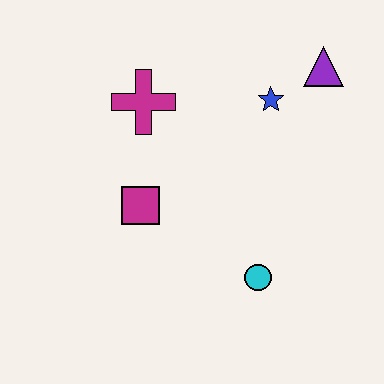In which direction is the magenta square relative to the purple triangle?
The magenta square is to the left of the purple triangle.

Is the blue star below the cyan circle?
No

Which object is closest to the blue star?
The purple triangle is closest to the blue star.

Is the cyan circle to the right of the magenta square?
Yes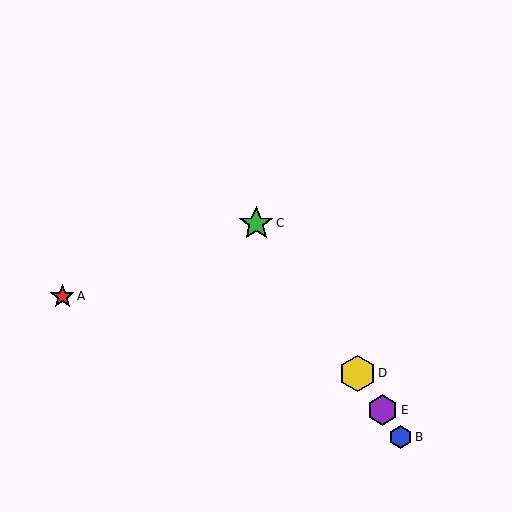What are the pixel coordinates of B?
Object B is at (400, 437).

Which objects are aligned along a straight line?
Objects B, C, D, E are aligned along a straight line.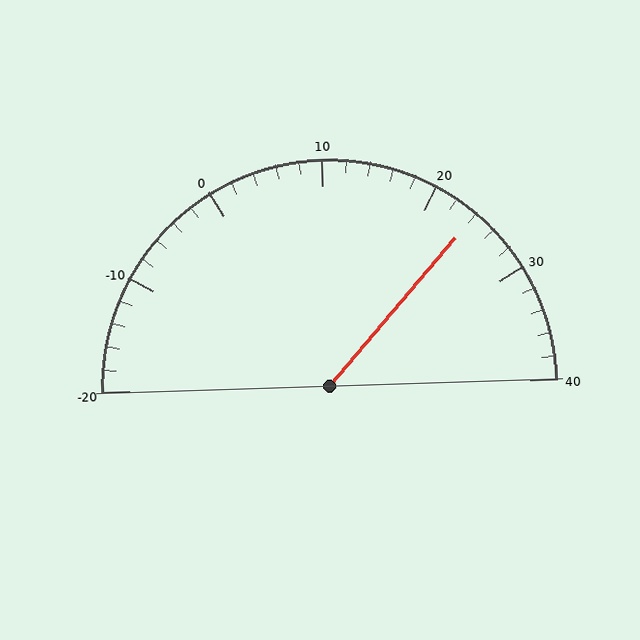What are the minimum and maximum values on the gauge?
The gauge ranges from -20 to 40.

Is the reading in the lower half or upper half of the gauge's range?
The reading is in the upper half of the range (-20 to 40).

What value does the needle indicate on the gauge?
The needle indicates approximately 24.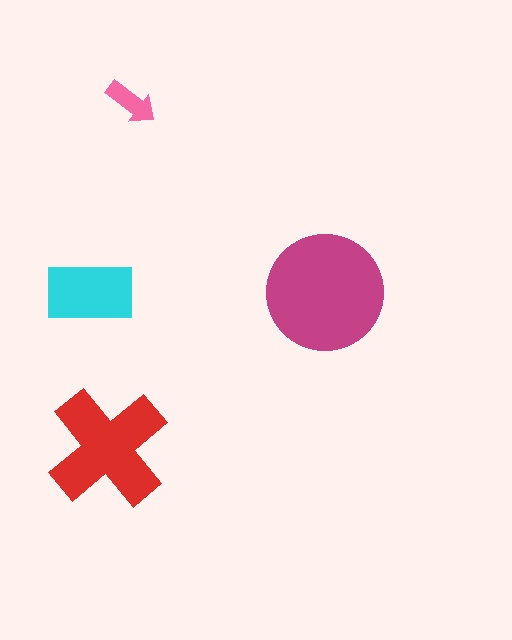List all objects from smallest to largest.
The pink arrow, the cyan rectangle, the red cross, the magenta circle.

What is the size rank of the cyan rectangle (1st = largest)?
3rd.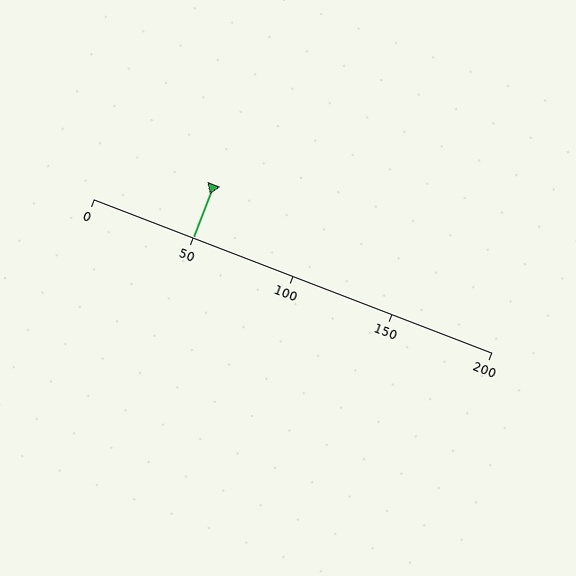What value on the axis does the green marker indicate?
The marker indicates approximately 50.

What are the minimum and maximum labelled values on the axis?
The axis runs from 0 to 200.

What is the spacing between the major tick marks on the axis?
The major ticks are spaced 50 apart.